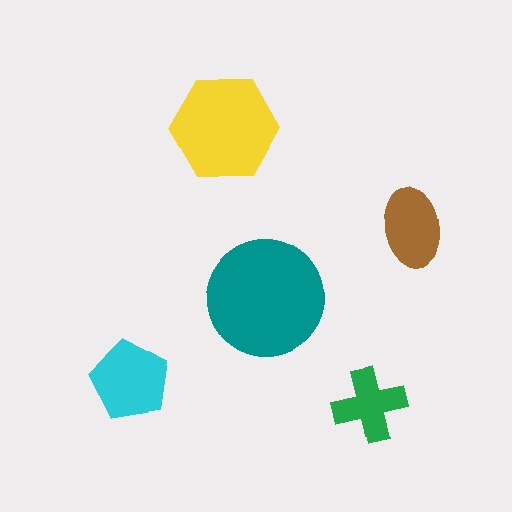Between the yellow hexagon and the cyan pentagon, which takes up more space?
The yellow hexagon.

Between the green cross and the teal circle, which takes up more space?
The teal circle.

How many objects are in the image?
There are 5 objects in the image.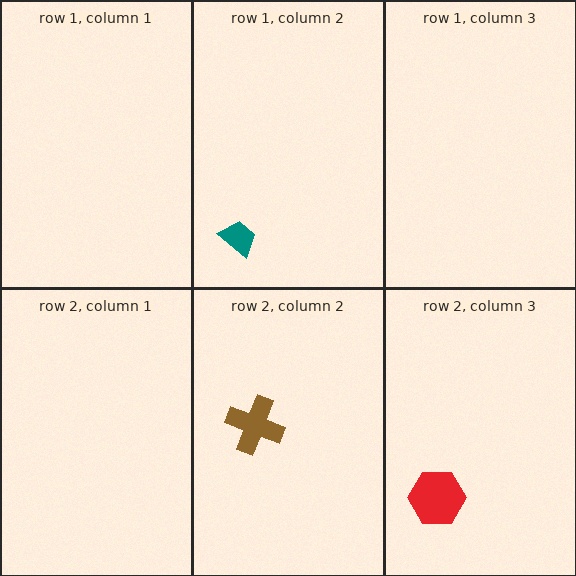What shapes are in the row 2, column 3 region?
The red hexagon.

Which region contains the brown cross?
The row 2, column 2 region.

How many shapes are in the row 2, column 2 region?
1.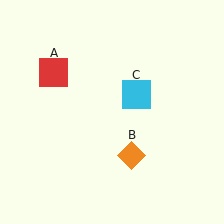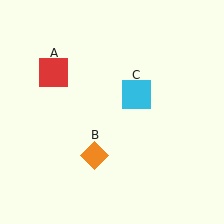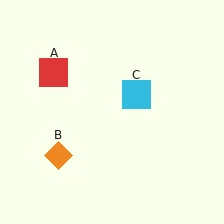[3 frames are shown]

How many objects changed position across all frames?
1 object changed position: orange diamond (object B).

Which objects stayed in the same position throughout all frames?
Red square (object A) and cyan square (object C) remained stationary.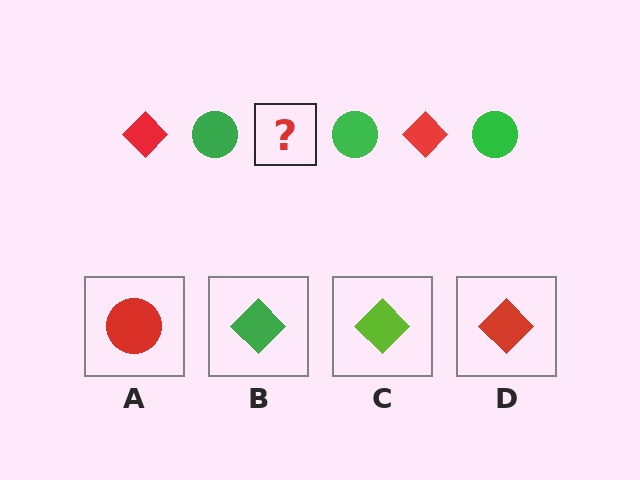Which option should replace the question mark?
Option D.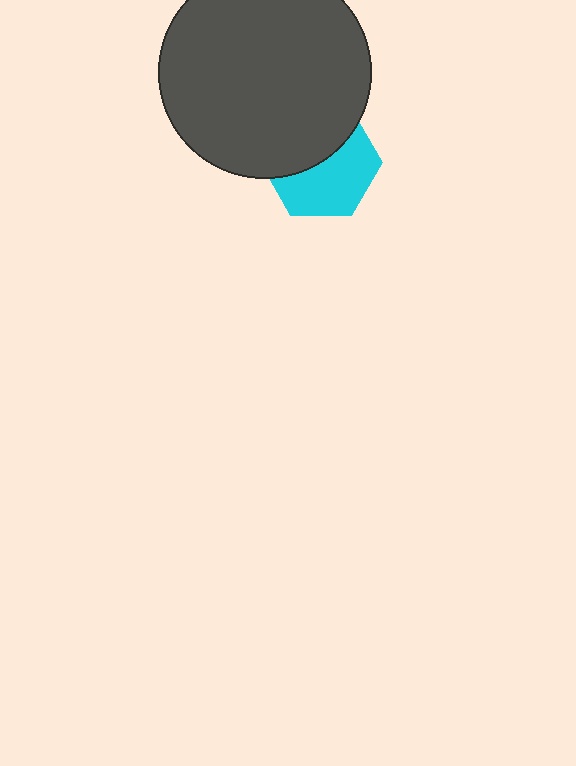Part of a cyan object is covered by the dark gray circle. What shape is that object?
It is a hexagon.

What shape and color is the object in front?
The object in front is a dark gray circle.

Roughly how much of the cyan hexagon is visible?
About half of it is visible (roughly 55%).